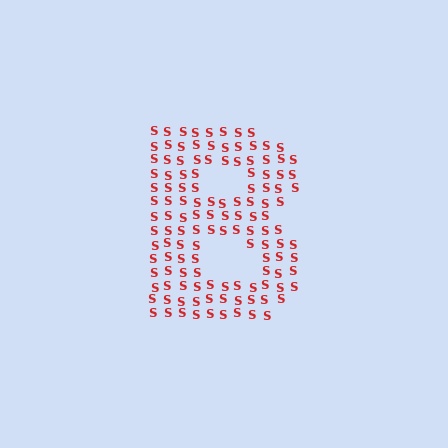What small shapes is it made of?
It is made of small letter S's.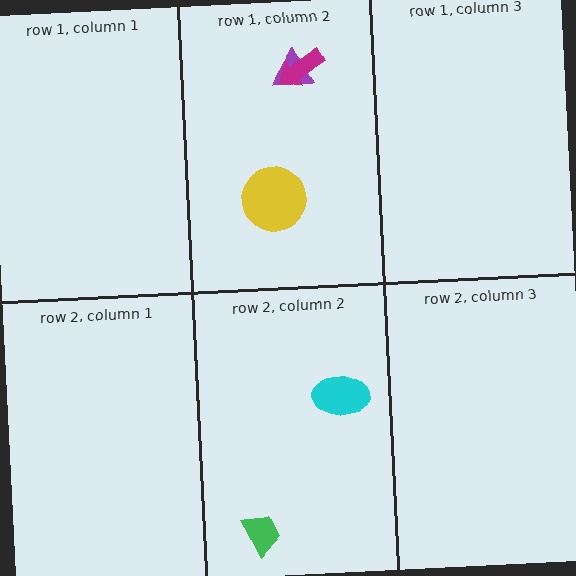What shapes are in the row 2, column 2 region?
The cyan ellipse, the green trapezoid.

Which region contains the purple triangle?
The row 1, column 2 region.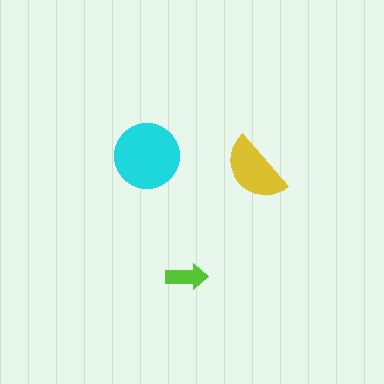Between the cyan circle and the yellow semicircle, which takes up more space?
The cyan circle.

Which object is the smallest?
The lime arrow.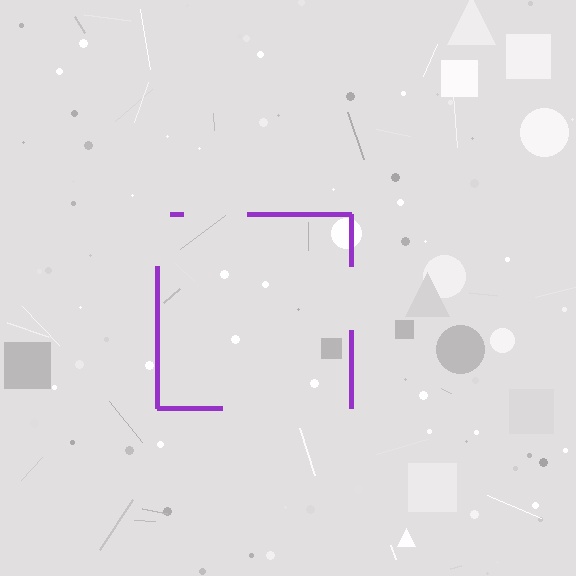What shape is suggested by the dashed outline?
The dashed outline suggests a square.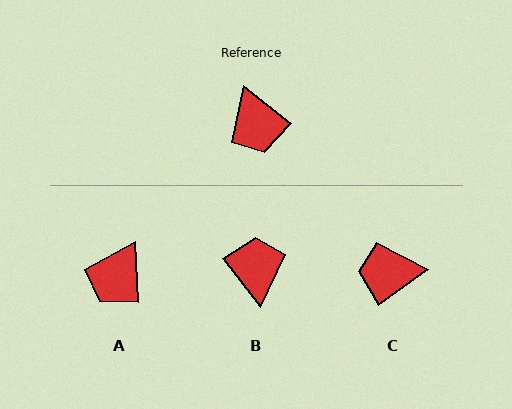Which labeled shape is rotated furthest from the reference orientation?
B, about 167 degrees away.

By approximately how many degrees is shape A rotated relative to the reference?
Approximately 48 degrees clockwise.